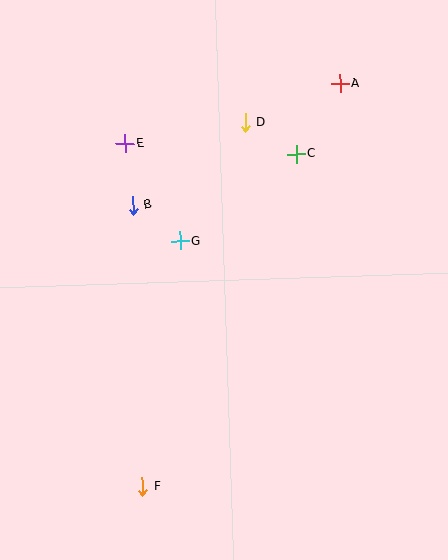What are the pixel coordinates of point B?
Point B is at (133, 205).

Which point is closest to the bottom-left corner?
Point F is closest to the bottom-left corner.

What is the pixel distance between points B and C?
The distance between B and C is 171 pixels.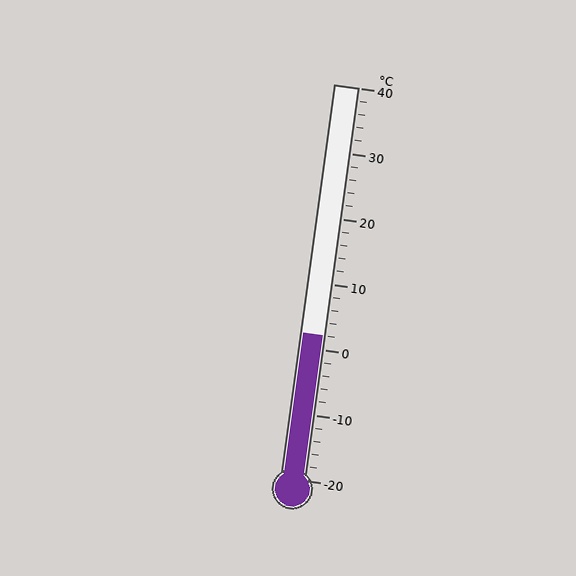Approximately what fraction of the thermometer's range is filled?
The thermometer is filled to approximately 35% of its range.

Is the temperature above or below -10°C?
The temperature is above -10°C.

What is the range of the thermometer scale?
The thermometer scale ranges from -20°C to 40°C.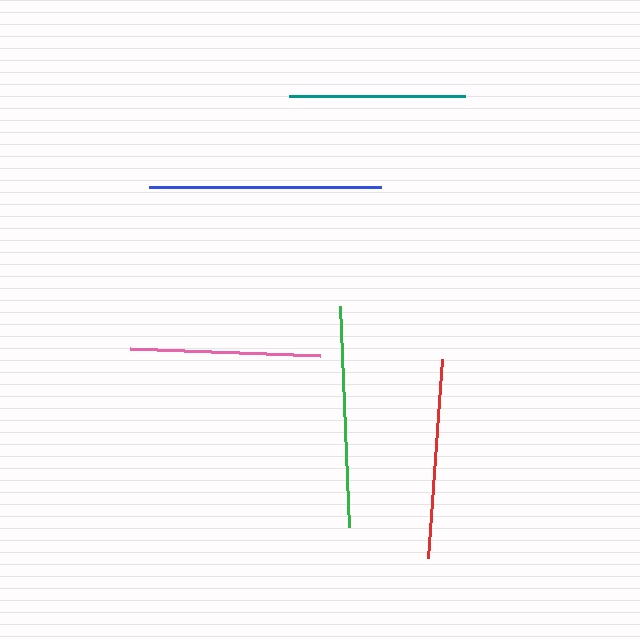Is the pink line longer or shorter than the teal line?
The pink line is longer than the teal line.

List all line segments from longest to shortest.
From longest to shortest: blue, green, red, pink, teal.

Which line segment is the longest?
The blue line is the longest at approximately 232 pixels.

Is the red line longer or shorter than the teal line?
The red line is longer than the teal line.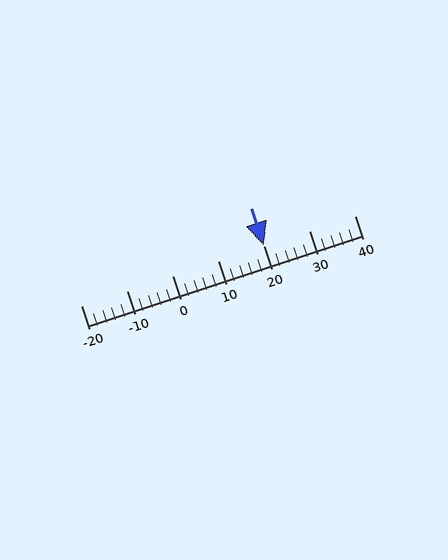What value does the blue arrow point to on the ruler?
The blue arrow points to approximately 20.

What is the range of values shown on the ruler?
The ruler shows values from -20 to 40.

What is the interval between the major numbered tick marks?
The major tick marks are spaced 10 units apart.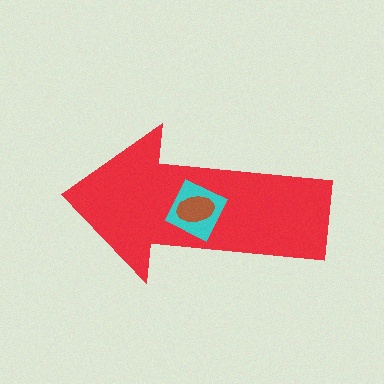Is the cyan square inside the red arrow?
Yes.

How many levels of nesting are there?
3.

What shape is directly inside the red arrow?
The cyan square.